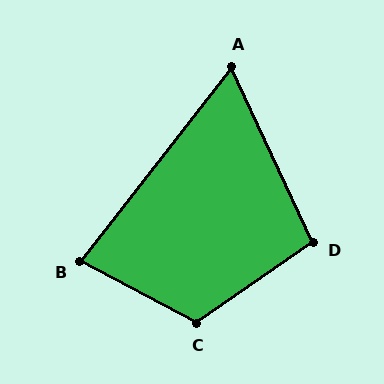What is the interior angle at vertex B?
Approximately 80 degrees (acute).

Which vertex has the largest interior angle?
C, at approximately 117 degrees.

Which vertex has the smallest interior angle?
A, at approximately 63 degrees.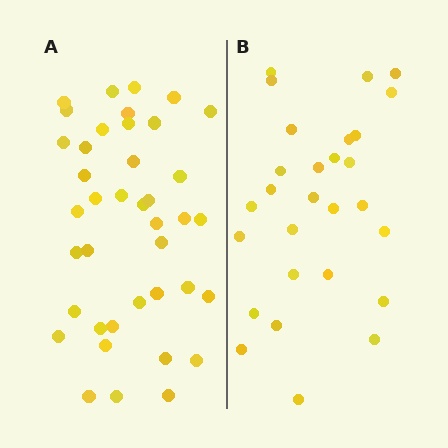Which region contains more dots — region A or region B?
Region A (the left region) has more dots.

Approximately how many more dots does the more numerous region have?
Region A has roughly 12 or so more dots than region B.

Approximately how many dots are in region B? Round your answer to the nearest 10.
About 30 dots. (The exact count is 28, which rounds to 30.)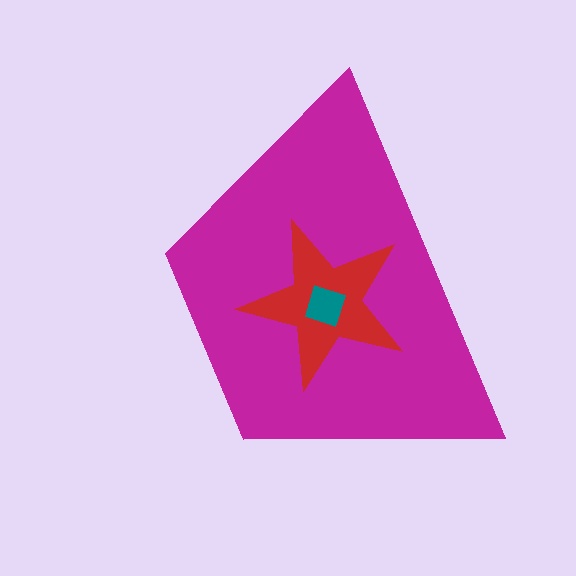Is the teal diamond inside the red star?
Yes.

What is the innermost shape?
The teal diamond.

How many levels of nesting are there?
3.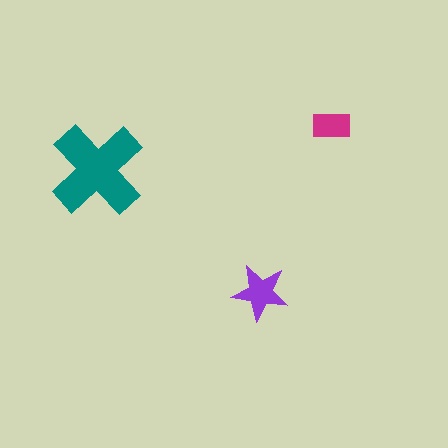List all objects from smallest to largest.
The magenta rectangle, the purple star, the teal cross.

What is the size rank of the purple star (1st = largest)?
2nd.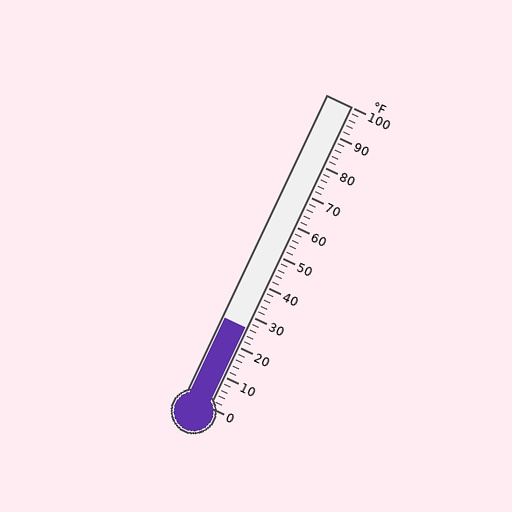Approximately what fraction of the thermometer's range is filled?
The thermometer is filled to approximately 25% of its range.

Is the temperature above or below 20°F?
The temperature is above 20°F.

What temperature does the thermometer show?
The thermometer shows approximately 26°F.